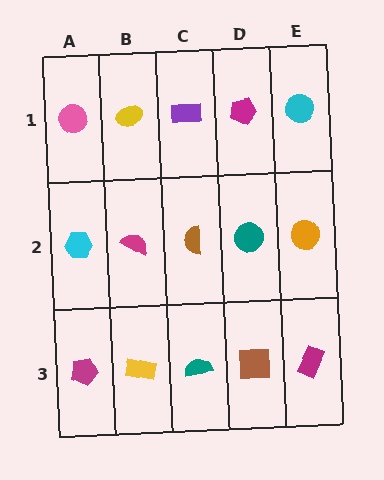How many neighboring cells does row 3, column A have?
2.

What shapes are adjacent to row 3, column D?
A teal circle (row 2, column D), a teal semicircle (row 3, column C), a magenta rectangle (row 3, column E).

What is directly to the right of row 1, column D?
A cyan circle.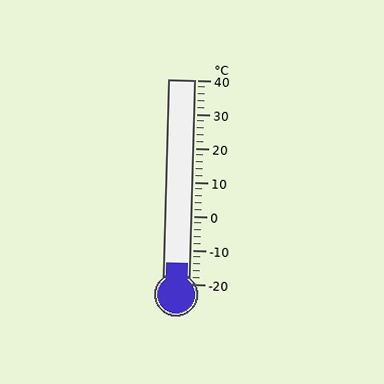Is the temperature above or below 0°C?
The temperature is below 0°C.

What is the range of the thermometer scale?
The thermometer scale ranges from -20°C to 40°C.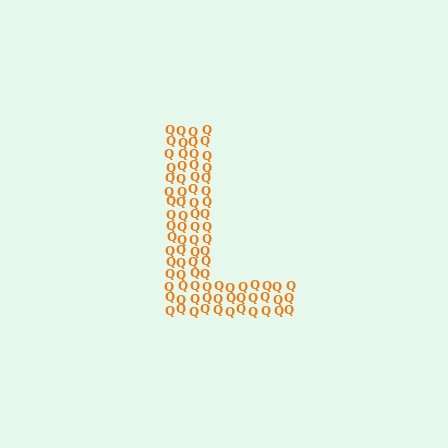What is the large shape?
The large shape is the letter L.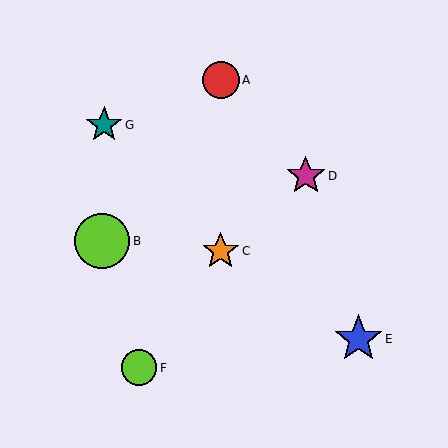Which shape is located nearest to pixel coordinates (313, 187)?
The magenta star (labeled D) at (306, 176) is nearest to that location.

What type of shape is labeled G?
Shape G is a teal star.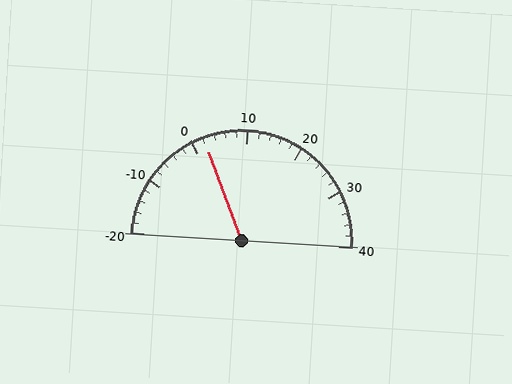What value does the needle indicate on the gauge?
The needle indicates approximately 2.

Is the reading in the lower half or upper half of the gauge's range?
The reading is in the lower half of the range (-20 to 40).